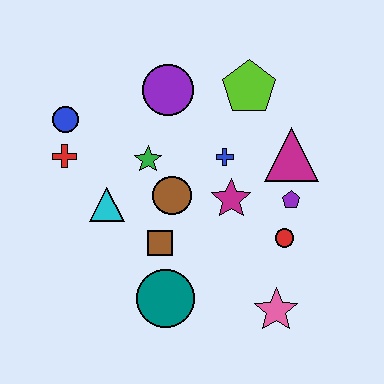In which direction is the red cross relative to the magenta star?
The red cross is to the left of the magenta star.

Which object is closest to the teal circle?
The brown square is closest to the teal circle.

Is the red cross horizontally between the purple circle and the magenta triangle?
No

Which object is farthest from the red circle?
The blue circle is farthest from the red circle.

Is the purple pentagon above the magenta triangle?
No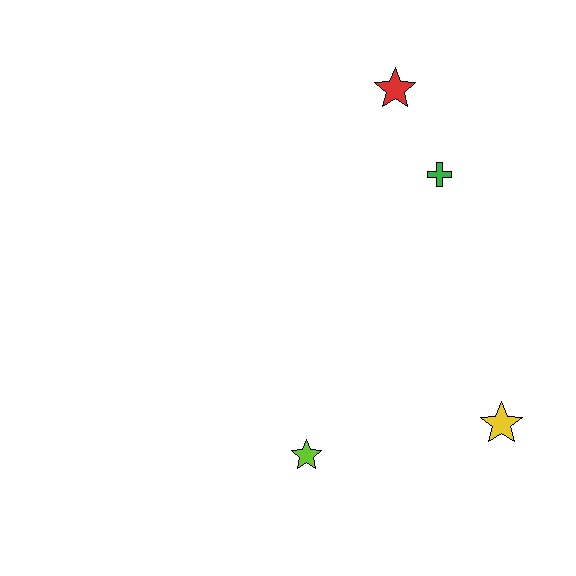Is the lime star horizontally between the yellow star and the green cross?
No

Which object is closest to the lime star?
The yellow star is closest to the lime star.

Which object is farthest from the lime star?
The red star is farthest from the lime star.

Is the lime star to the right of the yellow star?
No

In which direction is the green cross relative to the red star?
The green cross is below the red star.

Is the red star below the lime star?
No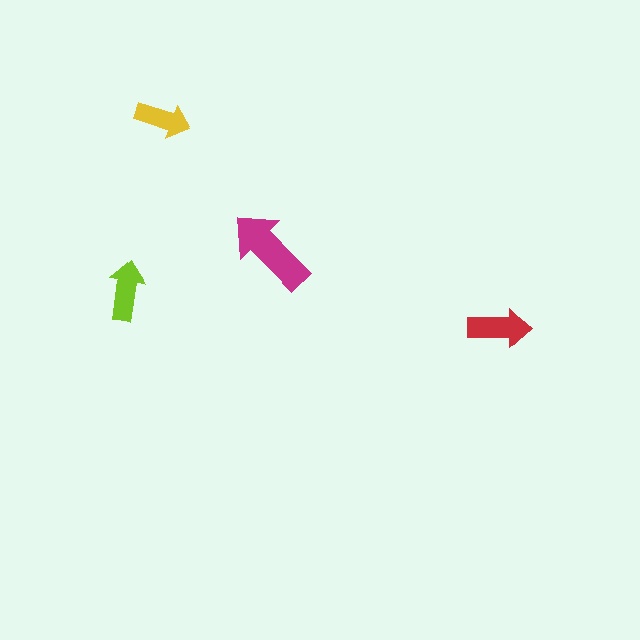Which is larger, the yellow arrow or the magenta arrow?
The magenta one.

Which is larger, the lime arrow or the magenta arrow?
The magenta one.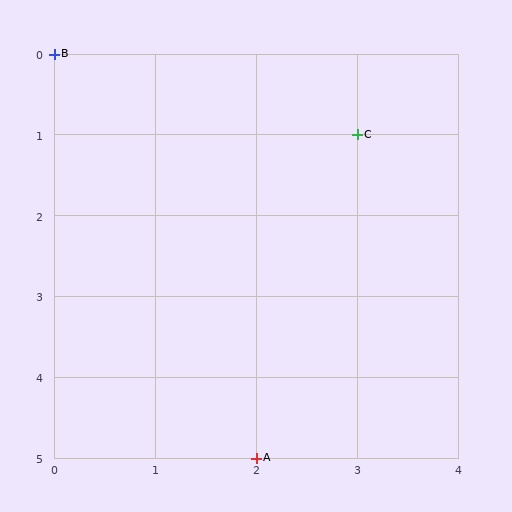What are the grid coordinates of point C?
Point C is at grid coordinates (3, 1).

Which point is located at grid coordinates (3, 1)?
Point C is at (3, 1).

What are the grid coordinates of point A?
Point A is at grid coordinates (2, 5).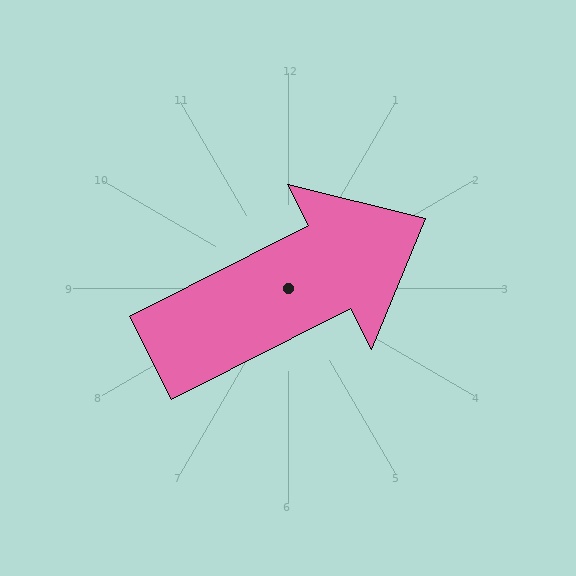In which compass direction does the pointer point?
Northeast.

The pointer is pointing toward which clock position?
Roughly 2 o'clock.